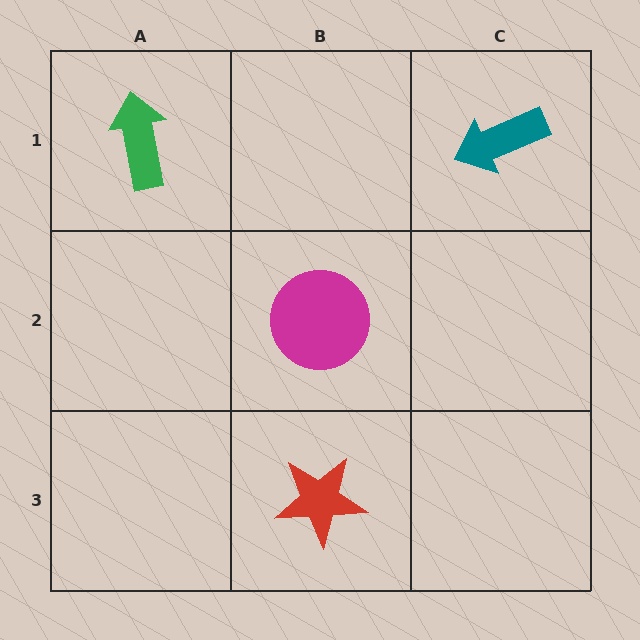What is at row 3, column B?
A red star.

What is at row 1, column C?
A teal arrow.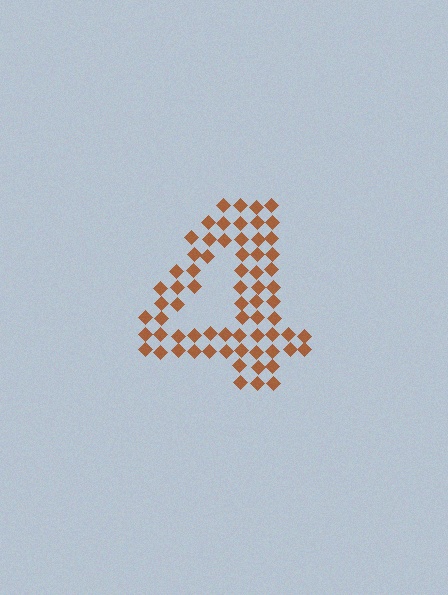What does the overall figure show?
The overall figure shows the digit 4.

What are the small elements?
The small elements are diamonds.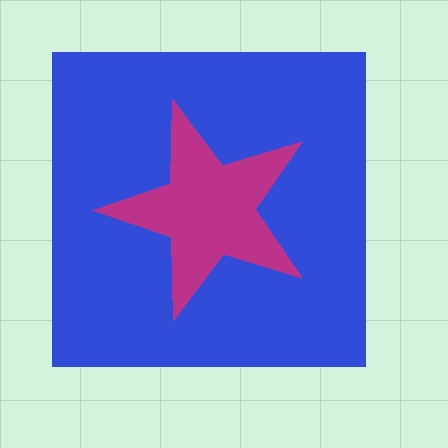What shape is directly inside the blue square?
The magenta star.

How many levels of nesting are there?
2.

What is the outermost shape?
The blue square.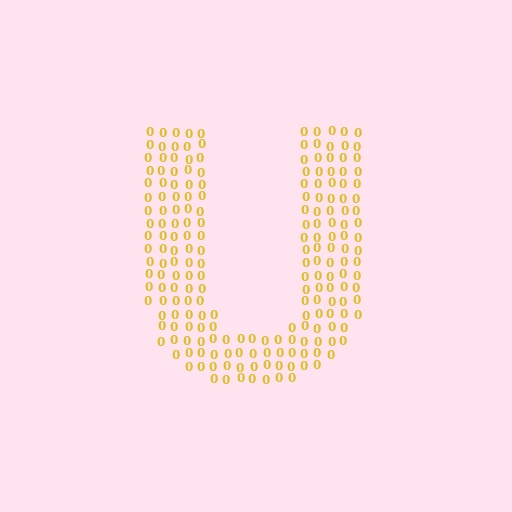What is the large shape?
The large shape is the letter U.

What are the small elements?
The small elements are digit 0's.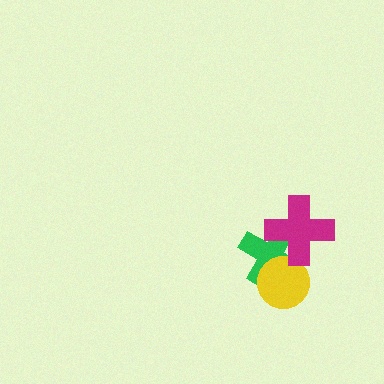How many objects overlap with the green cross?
2 objects overlap with the green cross.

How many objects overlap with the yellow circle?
2 objects overlap with the yellow circle.